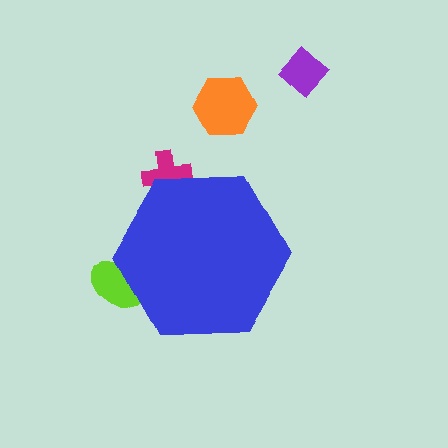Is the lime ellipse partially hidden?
Yes, the lime ellipse is partially hidden behind the blue hexagon.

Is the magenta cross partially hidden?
Yes, the magenta cross is partially hidden behind the blue hexagon.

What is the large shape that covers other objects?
A blue hexagon.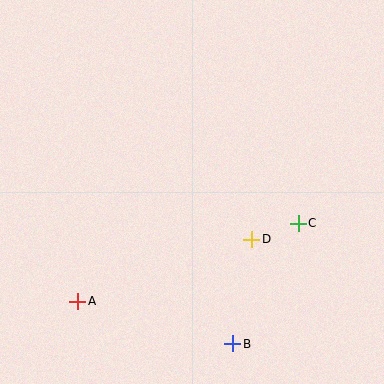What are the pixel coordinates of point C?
Point C is at (298, 223).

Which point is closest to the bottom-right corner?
Point B is closest to the bottom-right corner.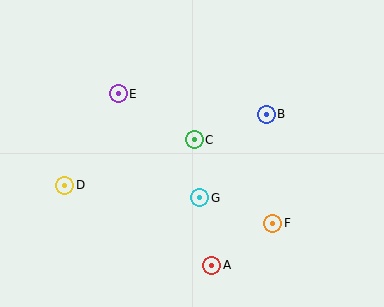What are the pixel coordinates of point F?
Point F is at (273, 223).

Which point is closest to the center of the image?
Point C at (194, 140) is closest to the center.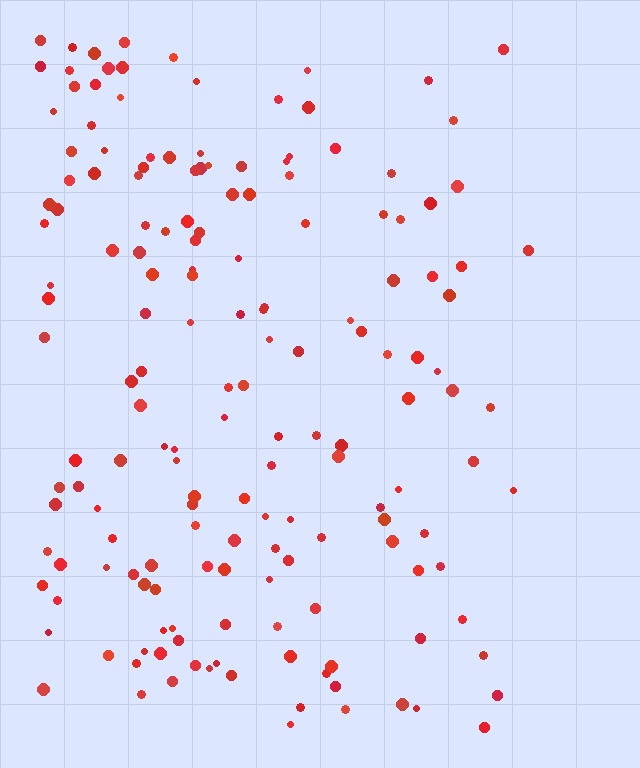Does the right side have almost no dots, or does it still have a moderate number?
Still a moderate number, just noticeably fewer than the left.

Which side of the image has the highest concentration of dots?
The left.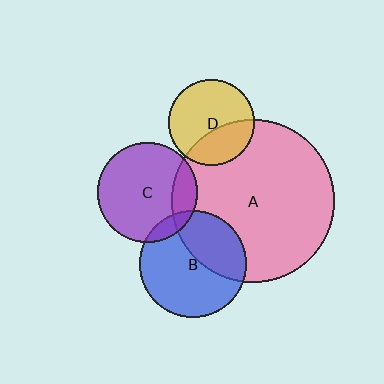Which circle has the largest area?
Circle A (pink).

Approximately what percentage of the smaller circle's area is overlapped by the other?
Approximately 35%.